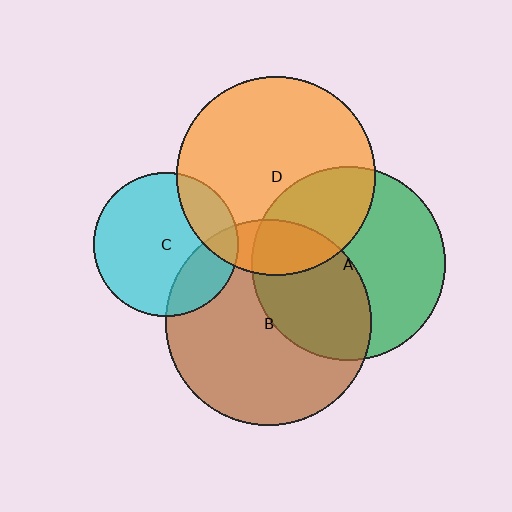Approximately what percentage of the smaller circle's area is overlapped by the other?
Approximately 15%.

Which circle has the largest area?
Circle B (brown).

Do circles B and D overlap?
Yes.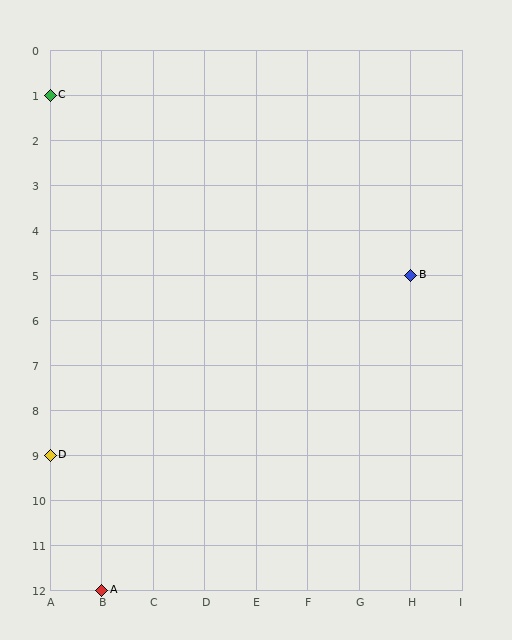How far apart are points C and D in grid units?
Points C and D are 8 rows apart.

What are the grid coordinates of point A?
Point A is at grid coordinates (B, 12).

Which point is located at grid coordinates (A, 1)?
Point C is at (A, 1).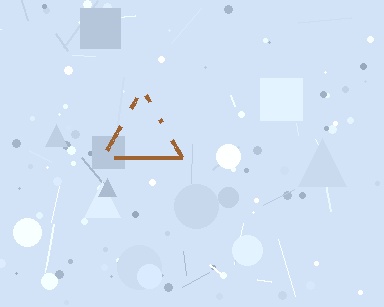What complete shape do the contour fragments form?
The contour fragments form a triangle.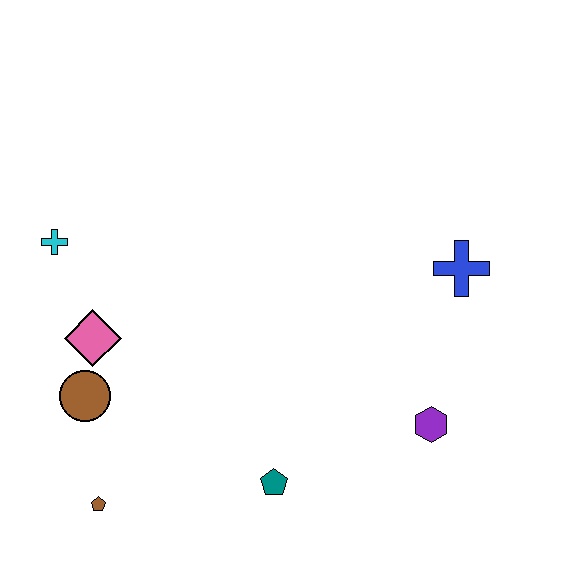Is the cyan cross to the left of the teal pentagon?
Yes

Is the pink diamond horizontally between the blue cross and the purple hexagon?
No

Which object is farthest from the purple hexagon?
The cyan cross is farthest from the purple hexagon.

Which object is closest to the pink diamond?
The brown circle is closest to the pink diamond.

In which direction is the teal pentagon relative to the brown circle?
The teal pentagon is to the right of the brown circle.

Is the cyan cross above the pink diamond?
Yes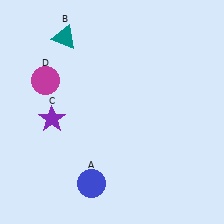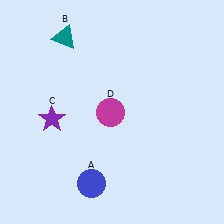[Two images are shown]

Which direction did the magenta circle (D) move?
The magenta circle (D) moved right.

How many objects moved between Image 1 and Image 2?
1 object moved between the two images.